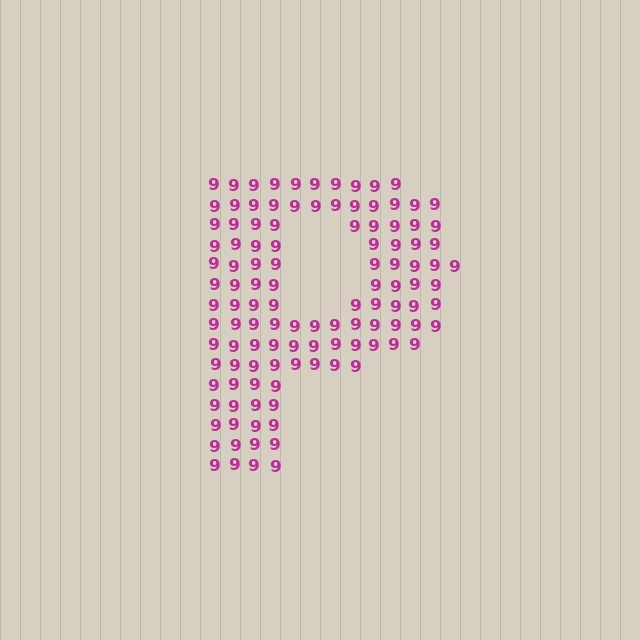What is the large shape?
The large shape is the letter P.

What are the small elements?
The small elements are digit 9's.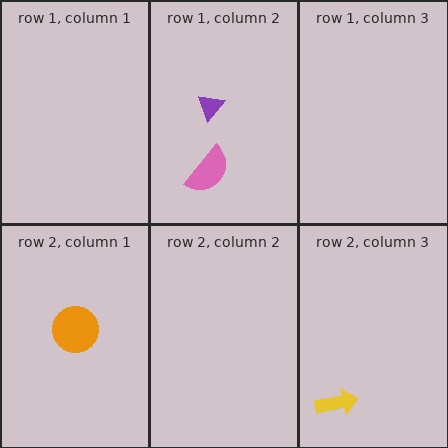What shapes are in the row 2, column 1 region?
The orange circle.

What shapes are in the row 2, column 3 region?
The yellow arrow.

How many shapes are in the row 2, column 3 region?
1.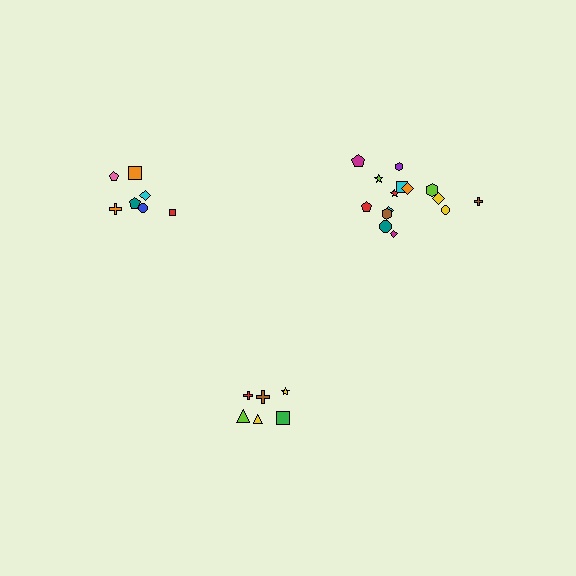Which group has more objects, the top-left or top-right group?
The top-right group.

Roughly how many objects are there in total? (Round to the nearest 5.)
Roughly 30 objects in total.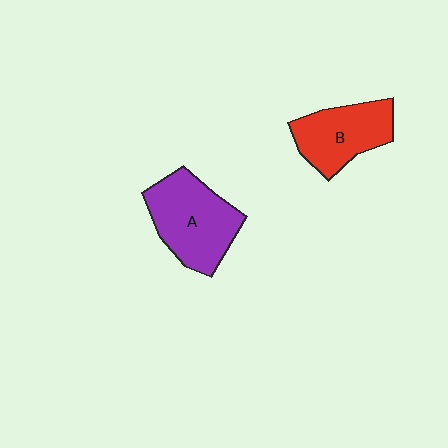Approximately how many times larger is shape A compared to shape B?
Approximately 1.2 times.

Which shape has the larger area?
Shape A (purple).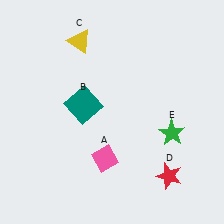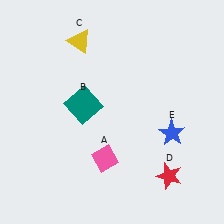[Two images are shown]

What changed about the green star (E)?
In Image 1, E is green. In Image 2, it changed to blue.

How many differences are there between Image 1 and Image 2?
There is 1 difference between the two images.